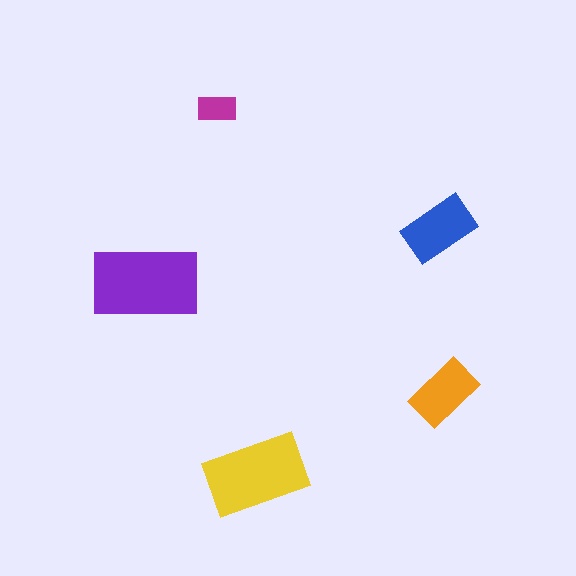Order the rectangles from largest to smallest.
the purple one, the yellow one, the blue one, the orange one, the magenta one.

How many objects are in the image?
There are 5 objects in the image.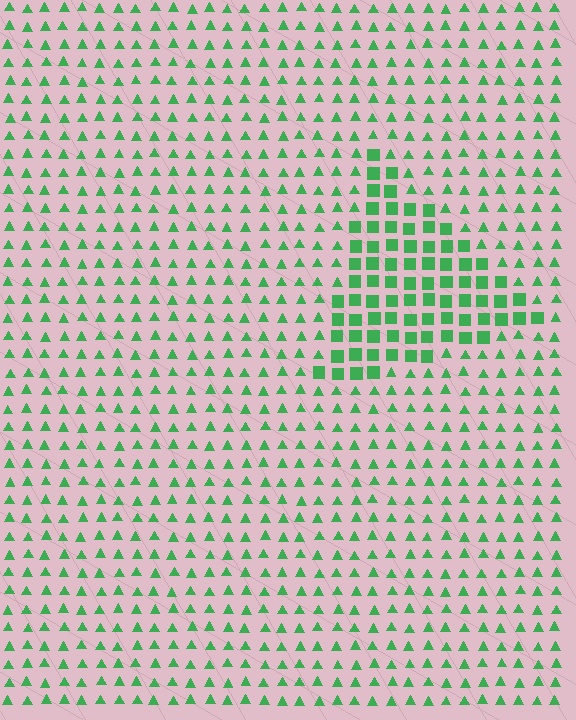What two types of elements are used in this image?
The image uses squares inside the triangle region and triangles outside it.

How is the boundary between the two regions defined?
The boundary is defined by a change in element shape: squares inside vs. triangles outside. All elements share the same color and spacing.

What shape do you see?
I see a triangle.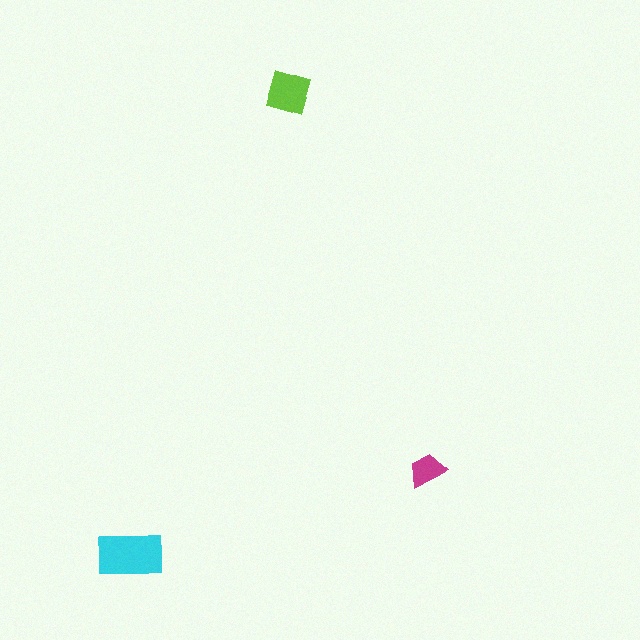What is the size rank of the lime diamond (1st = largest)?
2nd.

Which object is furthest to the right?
The magenta trapezoid is rightmost.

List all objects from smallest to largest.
The magenta trapezoid, the lime diamond, the cyan rectangle.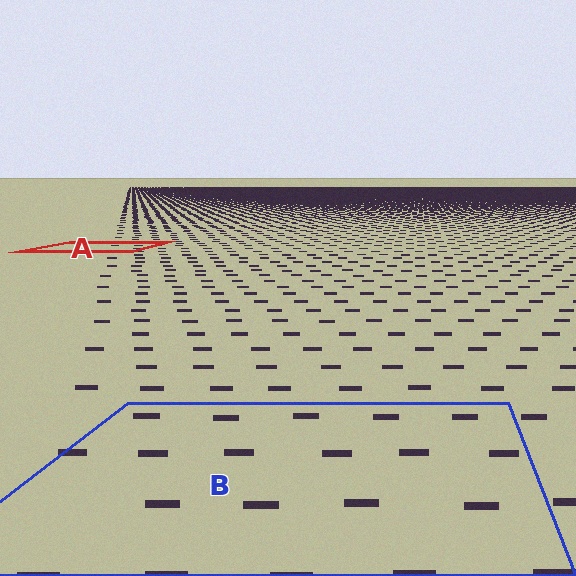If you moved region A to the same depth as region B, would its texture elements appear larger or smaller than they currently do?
They would appear larger. At a closer depth, the same texture elements are projected at a bigger on-screen size.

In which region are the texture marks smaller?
The texture marks are smaller in region A, because it is farther away.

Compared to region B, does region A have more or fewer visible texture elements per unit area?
Region A has more texture elements per unit area — they are packed more densely because it is farther away.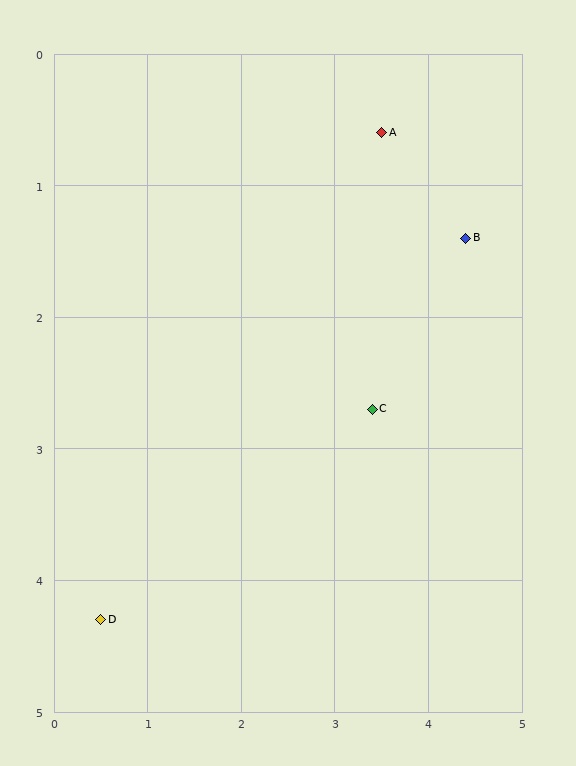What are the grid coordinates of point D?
Point D is at approximately (0.5, 4.3).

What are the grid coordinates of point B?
Point B is at approximately (4.4, 1.4).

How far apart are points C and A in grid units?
Points C and A are about 2.1 grid units apart.